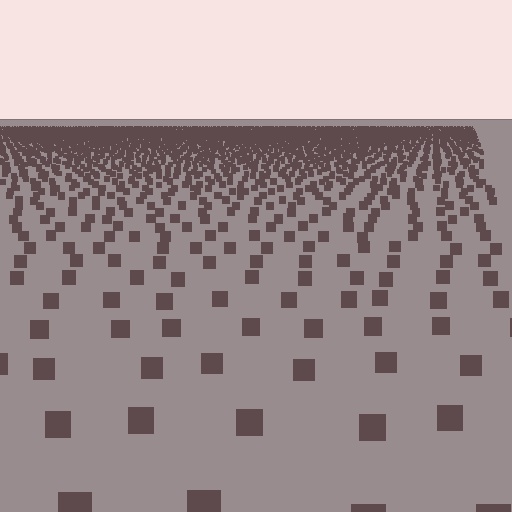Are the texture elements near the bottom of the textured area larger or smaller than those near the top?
Larger. Near the bottom, elements are closer to the viewer and appear at a bigger on-screen size.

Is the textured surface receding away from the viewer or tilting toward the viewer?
The surface is receding away from the viewer. Texture elements get smaller and denser toward the top.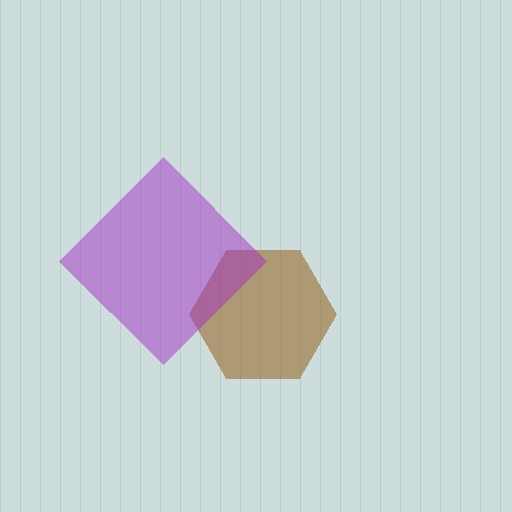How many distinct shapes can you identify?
There are 2 distinct shapes: a brown hexagon, a purple diamond.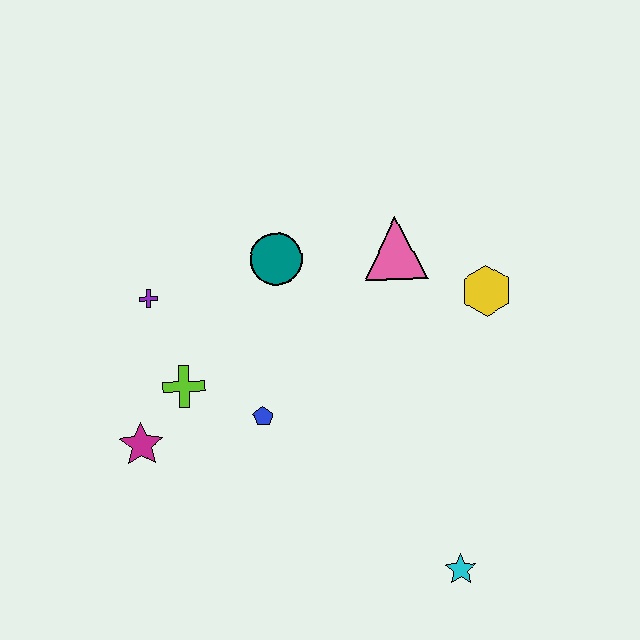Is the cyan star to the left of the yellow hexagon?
Yes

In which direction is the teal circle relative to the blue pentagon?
The teal circle is above the blue pentagon.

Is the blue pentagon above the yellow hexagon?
No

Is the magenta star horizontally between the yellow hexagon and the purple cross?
No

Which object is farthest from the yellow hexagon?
The magenta star is farthest from the yellow hexagon.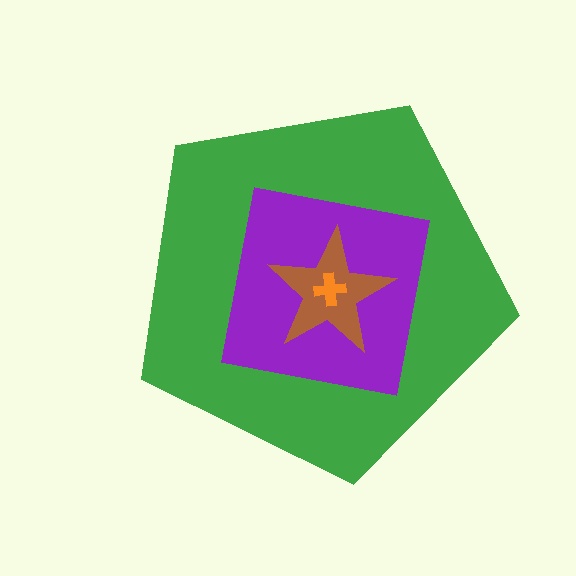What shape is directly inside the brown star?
The orange cross.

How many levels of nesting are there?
4.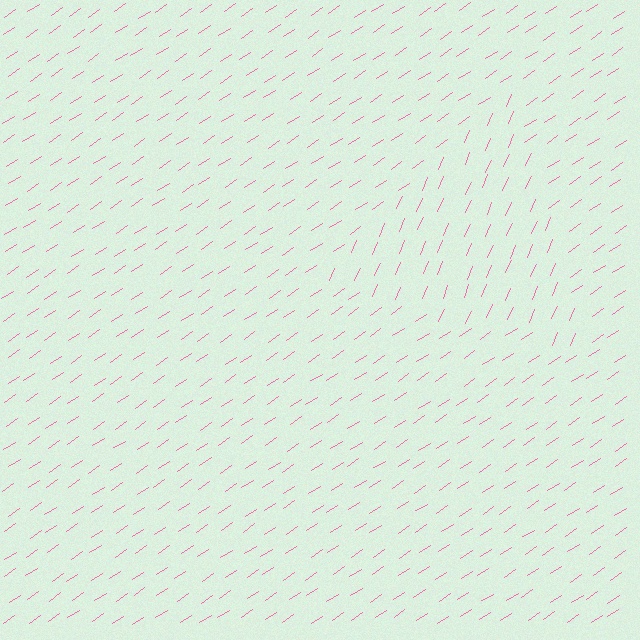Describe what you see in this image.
The image is filled with small pink line segments. A triangle region in the image has lines oriented differently from the surrounding lines, creating a visible texture boundary.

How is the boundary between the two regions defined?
The boundary is defined purely by a change in line orientation (approximately 33 degrees difference). All lines are the same color and thickness.